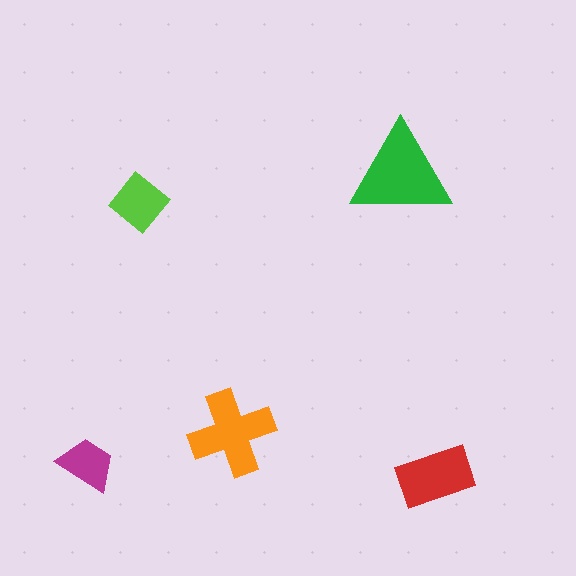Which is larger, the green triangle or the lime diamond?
The green triangle.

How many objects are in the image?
There are 5 objects in the image.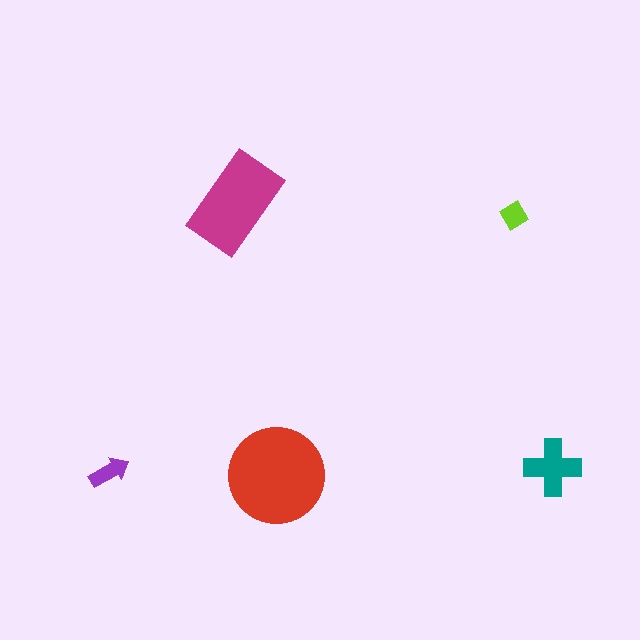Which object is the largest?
The red circle.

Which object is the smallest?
The lime diamond.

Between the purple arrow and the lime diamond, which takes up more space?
The purple arrow.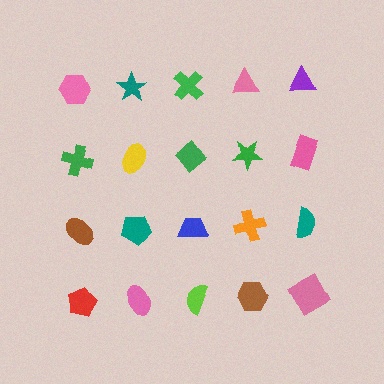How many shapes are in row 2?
5 shapes.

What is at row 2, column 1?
A green cross.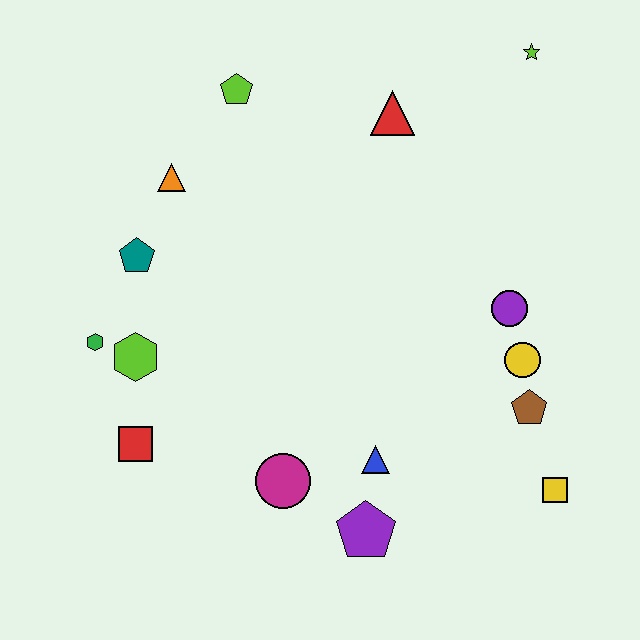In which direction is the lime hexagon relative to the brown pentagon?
The lime hexagon is to the left of the brown pentagon.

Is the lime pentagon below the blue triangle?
No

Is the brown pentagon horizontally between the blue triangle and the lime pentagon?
No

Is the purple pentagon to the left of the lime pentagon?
No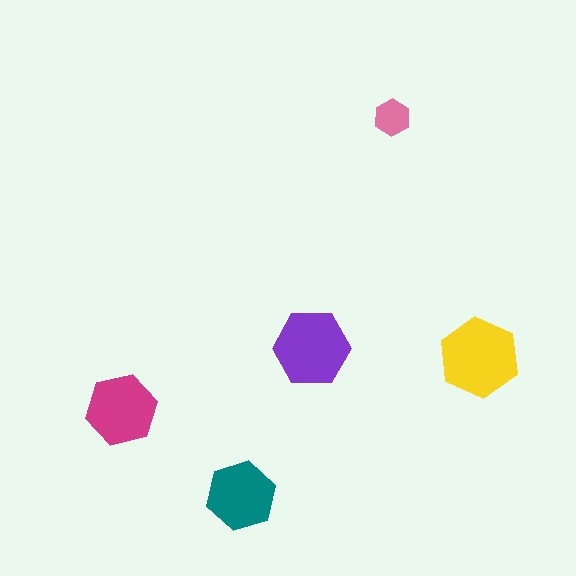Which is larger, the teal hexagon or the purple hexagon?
The purple one.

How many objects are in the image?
There are 5 objects in the image.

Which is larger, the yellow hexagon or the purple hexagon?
The yellow one.